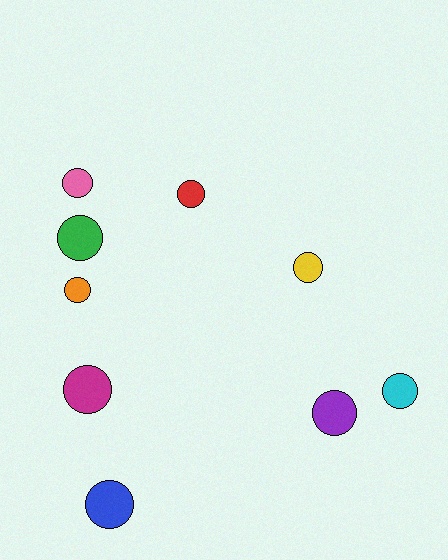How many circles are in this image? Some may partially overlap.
There are 9 circles.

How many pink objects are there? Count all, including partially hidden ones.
There is 1 pink object.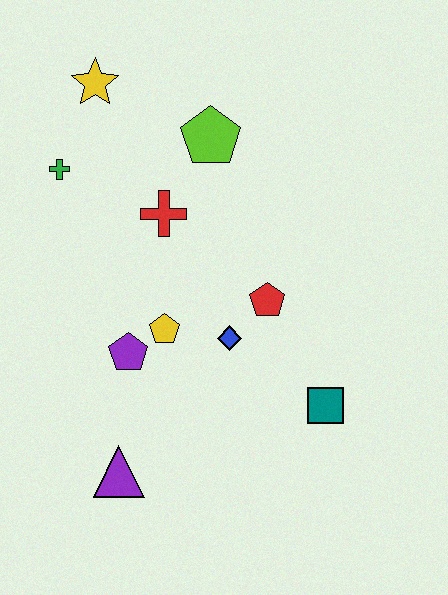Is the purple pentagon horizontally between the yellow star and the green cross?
No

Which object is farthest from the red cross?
The purple triangle is farthest from the red cross.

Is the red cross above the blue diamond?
Yes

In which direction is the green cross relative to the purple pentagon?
The green cross is above the purple pentagon.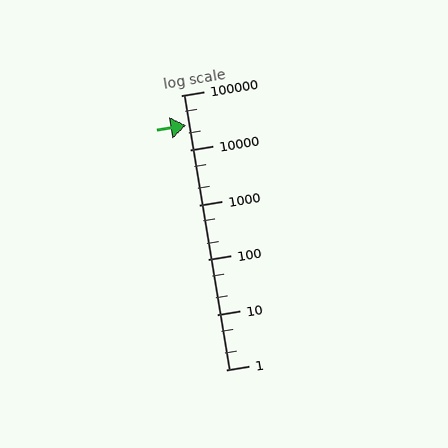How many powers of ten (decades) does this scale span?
The scale spans 5 decades, from 1 to 100000.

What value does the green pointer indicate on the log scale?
The pointer indicates approximately 28000.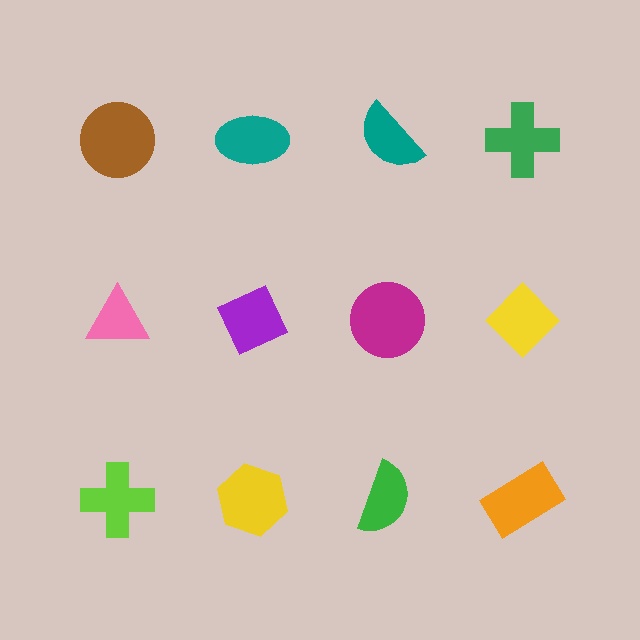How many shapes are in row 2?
4 shapes.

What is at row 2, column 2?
A purple diamond.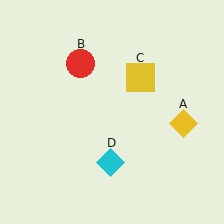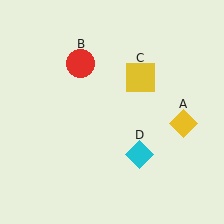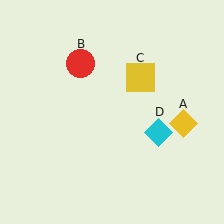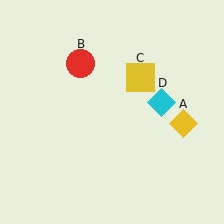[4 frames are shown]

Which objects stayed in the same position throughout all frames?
Yellow diamond (object A) and red circle (object B) and yellow square (object C) remained stationary.